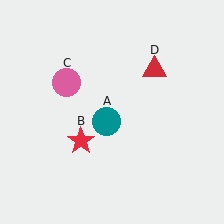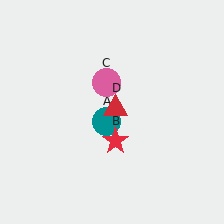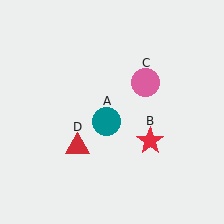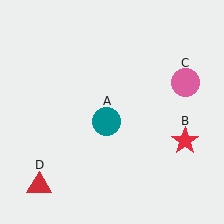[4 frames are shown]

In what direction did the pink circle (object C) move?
The pink circle (object C) moved right.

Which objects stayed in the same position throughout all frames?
Teal circle (object A) remained stationary.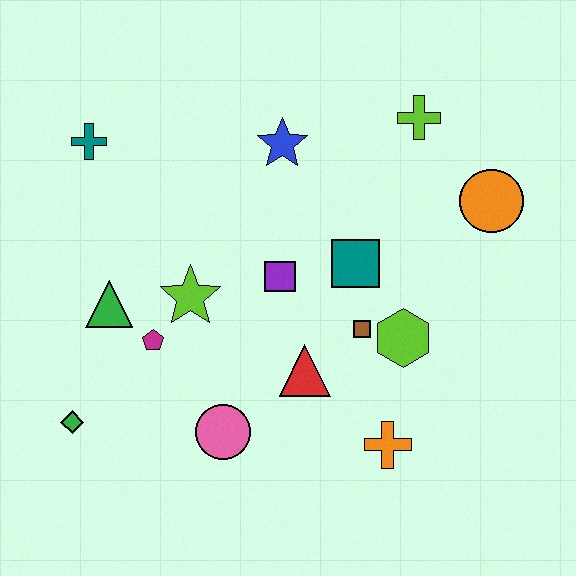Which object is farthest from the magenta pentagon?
The orange circle is farthest from the magenta pentagon.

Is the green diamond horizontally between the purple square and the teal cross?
No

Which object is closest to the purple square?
The teal square is closest to the purple square.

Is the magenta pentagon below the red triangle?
No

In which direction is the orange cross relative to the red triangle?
The orange cross is to the right of the red triangle.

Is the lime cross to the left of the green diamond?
No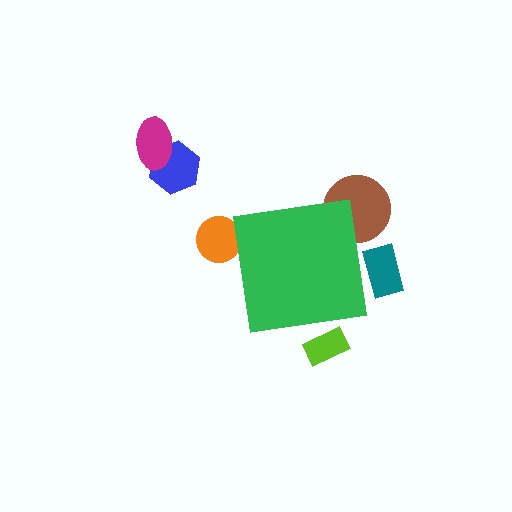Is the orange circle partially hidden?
Yes, the orange circle is partially hidden behind the green square.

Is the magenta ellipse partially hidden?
No, the magenta ellipse is fully visible.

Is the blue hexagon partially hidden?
No, the blue hexagon is fully visible.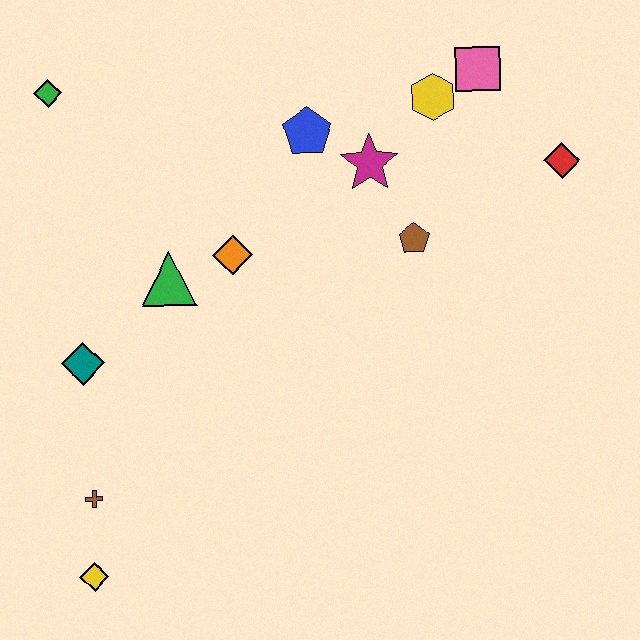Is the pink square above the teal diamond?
Yes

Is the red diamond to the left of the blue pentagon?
No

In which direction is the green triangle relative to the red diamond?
The green triangle is to the left of the red diamond.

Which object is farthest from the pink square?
The yellow diamond is farthest from the pink square.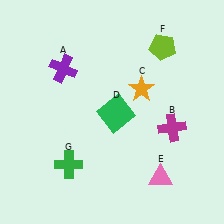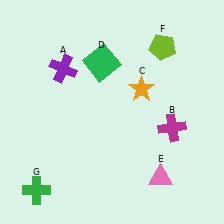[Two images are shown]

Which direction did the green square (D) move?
The green square (D) moved up.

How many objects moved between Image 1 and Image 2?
2 objects moved between the two images.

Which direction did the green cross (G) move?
The green cross (G) moved left.